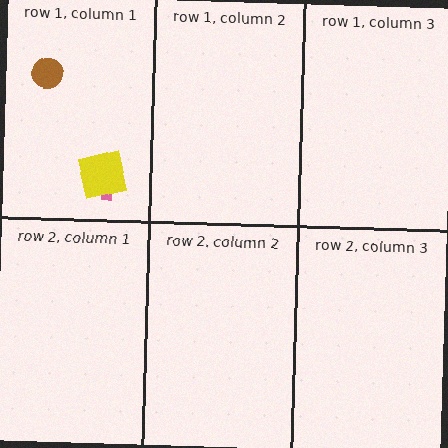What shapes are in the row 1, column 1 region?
The brown circle, the pink cross, the yellow square.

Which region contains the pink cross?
The row 1, column 1 region.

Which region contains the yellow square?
The row 1, column 1 region.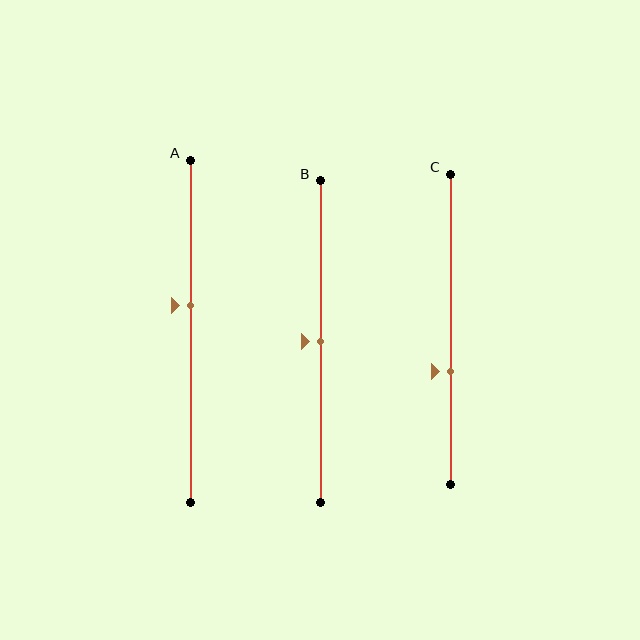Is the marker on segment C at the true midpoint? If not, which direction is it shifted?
No, the marker on segment C is shifted downward by about 13% of the segment length.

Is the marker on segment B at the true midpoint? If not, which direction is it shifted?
Yes, the marker on segment B is at the true midpoint.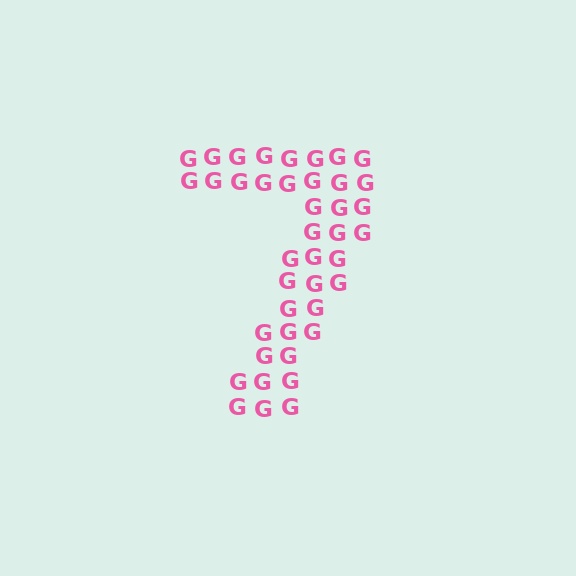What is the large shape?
The large shape is the digit 7.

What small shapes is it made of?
It is made of small letter G's.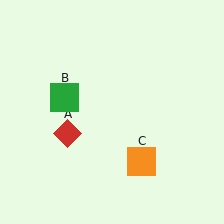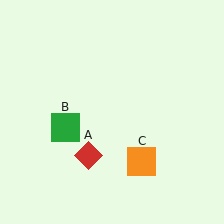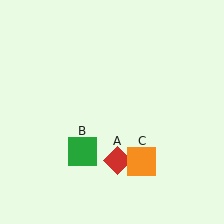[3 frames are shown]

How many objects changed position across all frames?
2 objects changed position: red diamond (object A), green square (object B).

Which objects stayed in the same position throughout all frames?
Orange square (object C) remained stationary.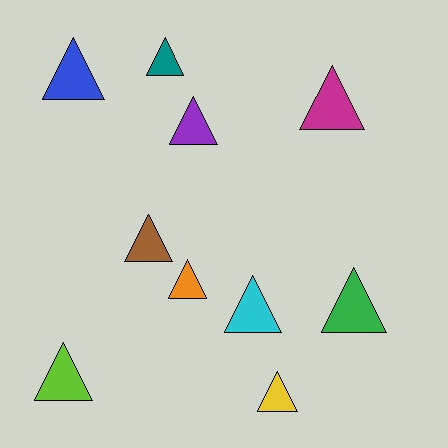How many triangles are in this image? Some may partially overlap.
There are 10 triangles.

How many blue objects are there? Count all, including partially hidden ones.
There is 1 blue object.